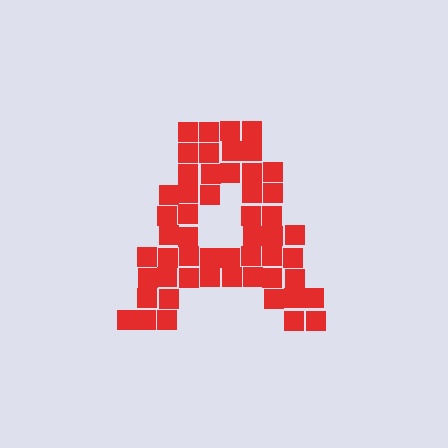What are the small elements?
The small elements are squares.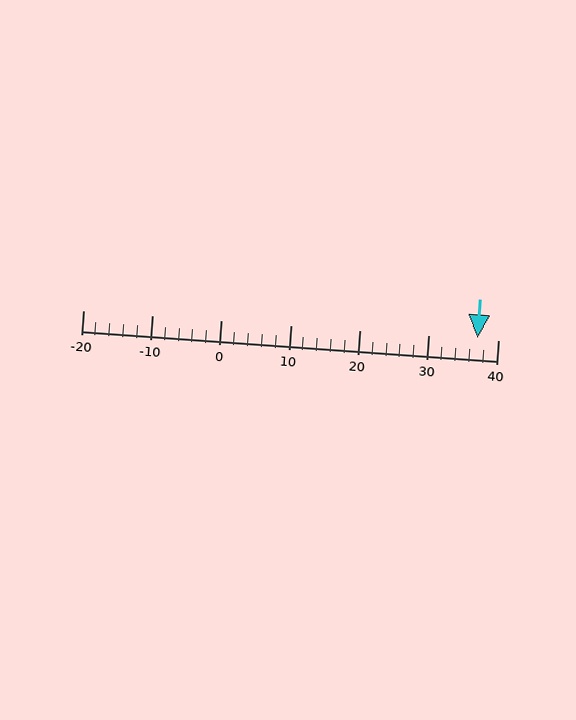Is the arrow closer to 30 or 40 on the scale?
The arrow is closer to 40.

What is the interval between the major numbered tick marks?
The major tick marks are spaced 10 units apart.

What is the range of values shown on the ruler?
The ruler shows values from -20 to 40.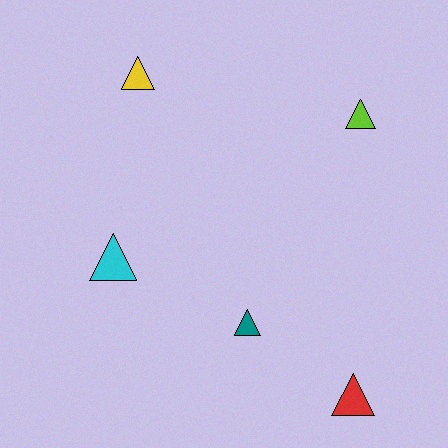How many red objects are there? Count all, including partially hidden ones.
There is 1 red object.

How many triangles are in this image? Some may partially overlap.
There are 5 triangles.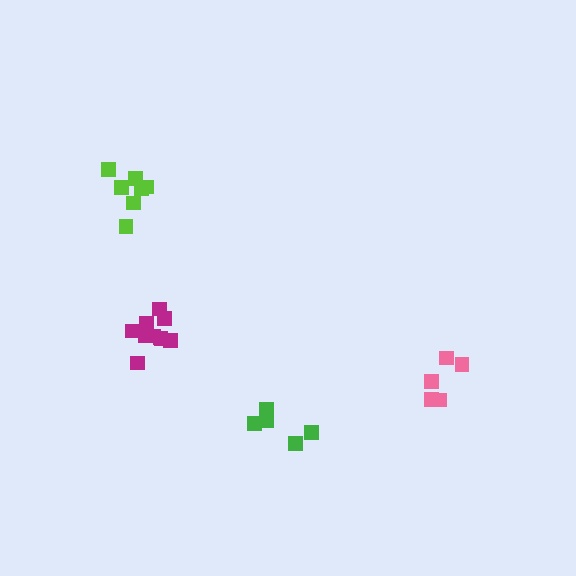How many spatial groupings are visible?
There are 4 spatial groupings.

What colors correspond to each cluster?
The clusters are colored: magenta, green, pink, lime.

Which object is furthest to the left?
The lime cluster is leftmost.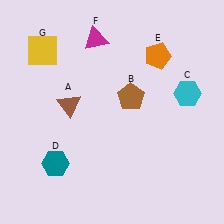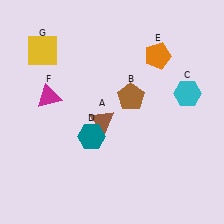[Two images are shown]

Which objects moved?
The objects that moved are: the brown triangle (A), the teal hexagon (D), the magenta triangle (F).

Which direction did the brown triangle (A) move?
The brown triangle (A) moved right.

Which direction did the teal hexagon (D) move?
The teal hexagon (D) moved right.